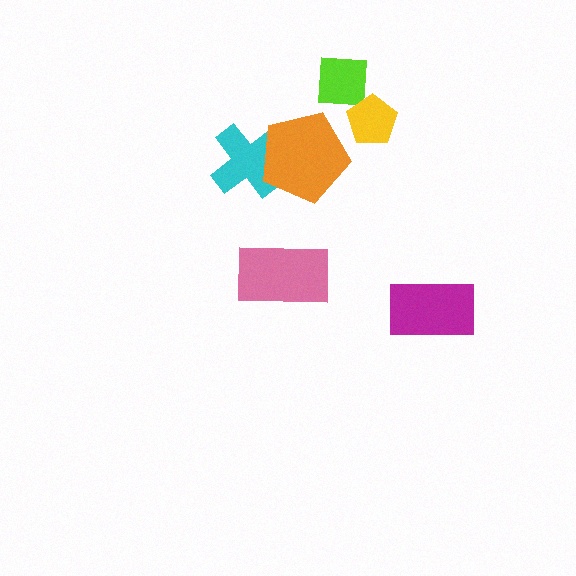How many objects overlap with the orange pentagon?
1 object overlaps with the orange pentagon.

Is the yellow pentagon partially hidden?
No, no other shape covers it.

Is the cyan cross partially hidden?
Yes, it is partially covered by another shape.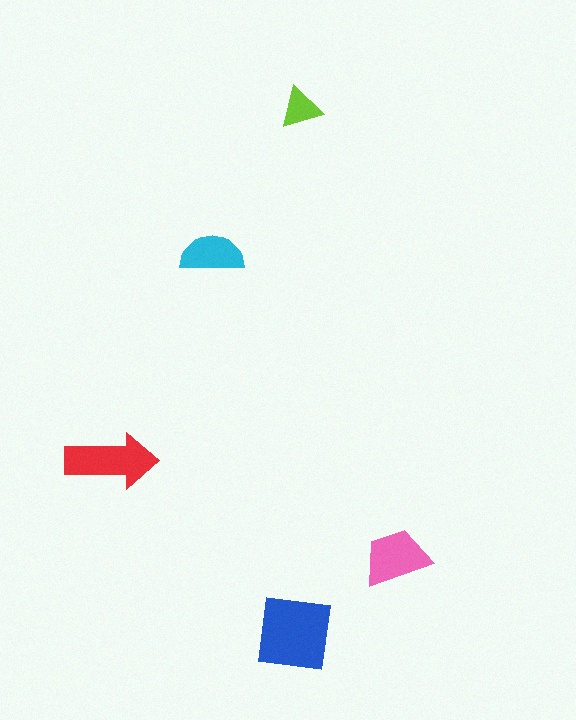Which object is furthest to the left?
The red arrow is leftmost.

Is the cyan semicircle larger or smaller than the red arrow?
Smaller.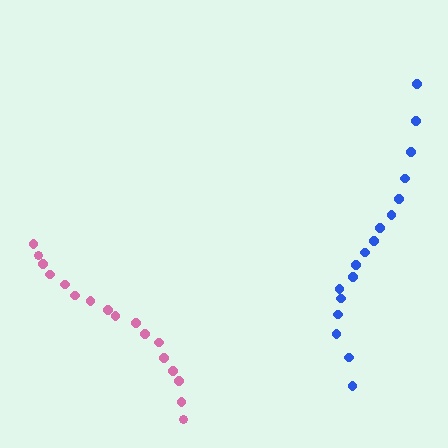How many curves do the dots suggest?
There are 2 distinct paths.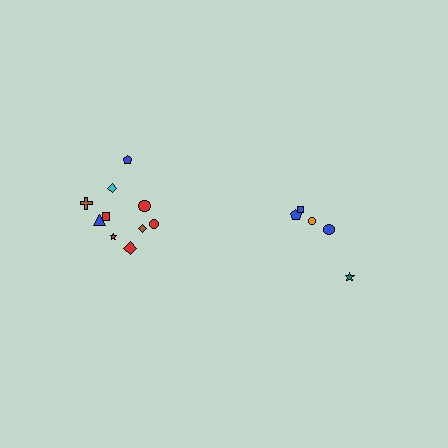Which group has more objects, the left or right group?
The left group.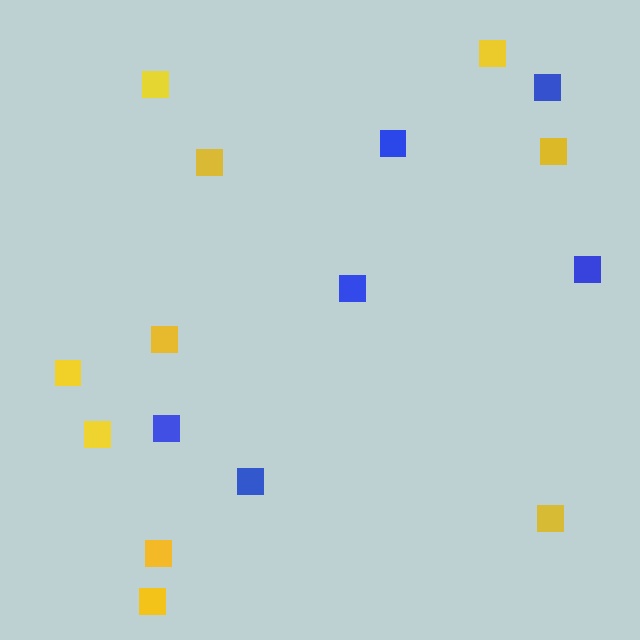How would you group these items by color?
There are 2 groups: one group of yellow squares (10) and one group of blue squares (6).